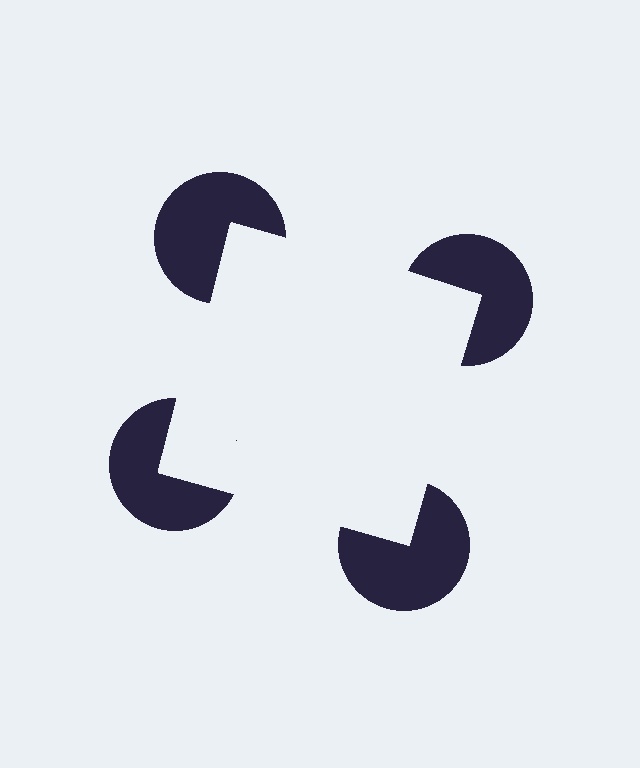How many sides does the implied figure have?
4 sides.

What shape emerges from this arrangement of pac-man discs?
An illusory square — its edges are inferred from the aligned wedge cuts in the pac-man discs, not physically drawn.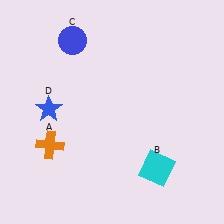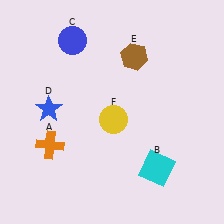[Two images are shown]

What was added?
A brown hexagon (E), a yellow circle (F) were added in Image 2.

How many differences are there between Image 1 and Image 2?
There are 2 differences between the two images.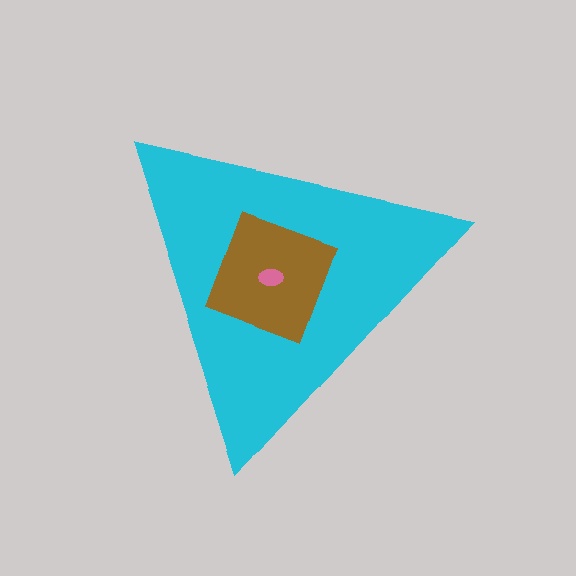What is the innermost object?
The pink ellipse.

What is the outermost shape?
The cyan triangle.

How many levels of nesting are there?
3.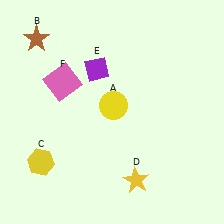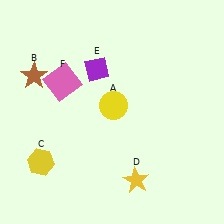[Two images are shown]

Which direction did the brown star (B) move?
The brown star (B) moved down.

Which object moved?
The brown star (B) moved down.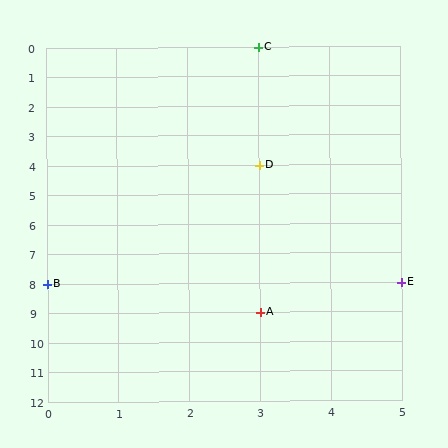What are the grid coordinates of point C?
Point C is at grid coordinates (3, 0).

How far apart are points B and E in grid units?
Points B and E are 5 columns apart.